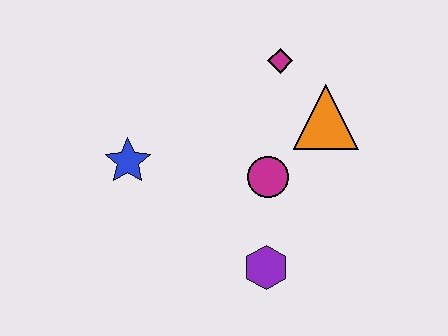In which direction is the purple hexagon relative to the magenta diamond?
The purple hexagon is below the magenta diamond.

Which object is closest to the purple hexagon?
The magenta circle is closest to the purple hexagon.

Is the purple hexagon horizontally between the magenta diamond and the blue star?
Yes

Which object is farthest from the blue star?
The orange triangle is farthest from the blue star.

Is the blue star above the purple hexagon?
Yes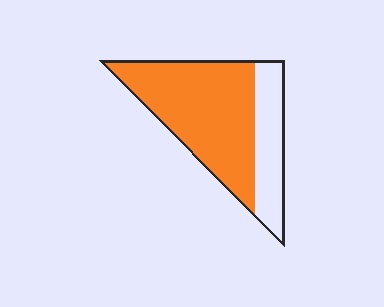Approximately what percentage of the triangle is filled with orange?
Approximately 70%.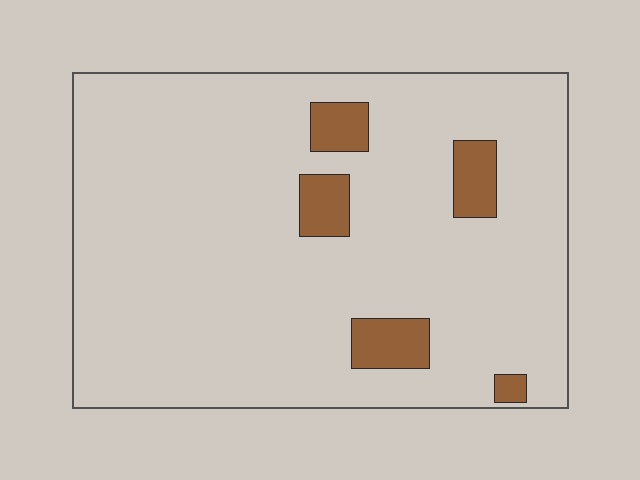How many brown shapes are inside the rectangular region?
5.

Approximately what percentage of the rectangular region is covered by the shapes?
Approximately 10%.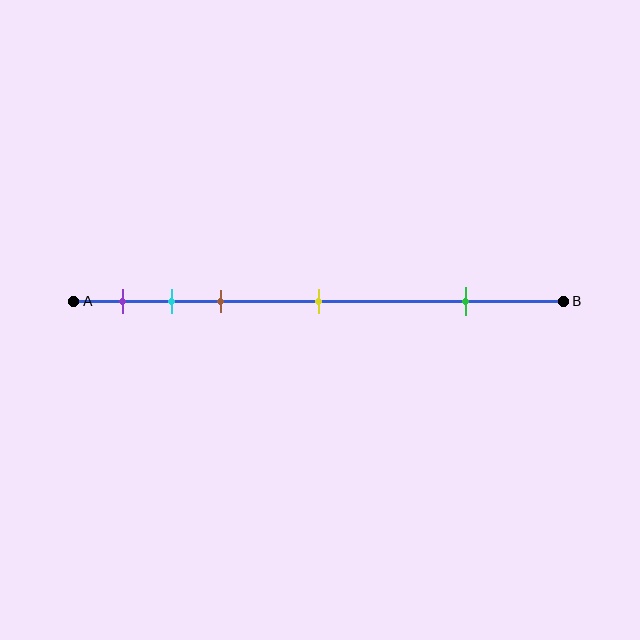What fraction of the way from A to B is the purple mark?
The purple mark is approximately 10% (0.1) of the way from A to B.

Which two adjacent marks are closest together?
The cyan and brown marks are the closest adjacent pair.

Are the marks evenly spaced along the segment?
No, the marks are not evenly spaced.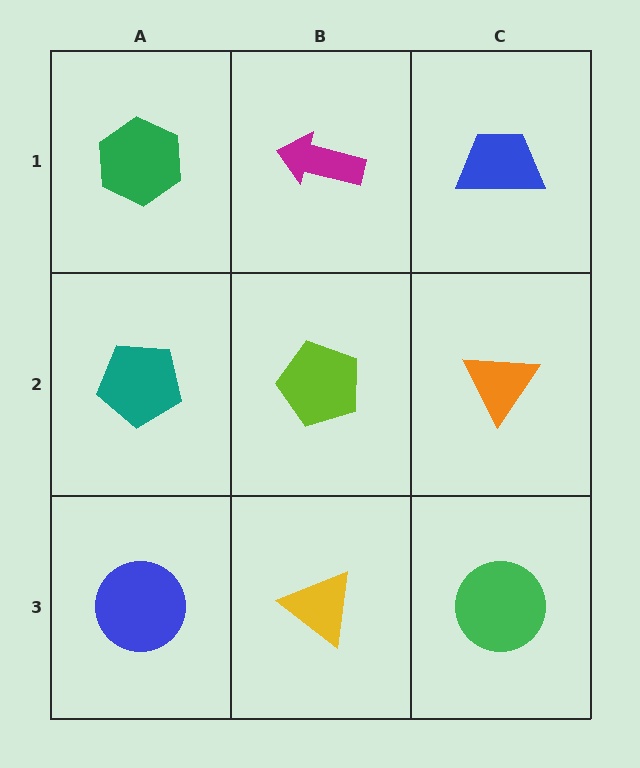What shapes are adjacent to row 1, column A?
A teal pentagon (row 2, column A), a magenta arrow (row 1, column B).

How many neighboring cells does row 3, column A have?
2.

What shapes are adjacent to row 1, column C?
An orange triangle (row 2, column C), a magenta arrow (row 1, column B).